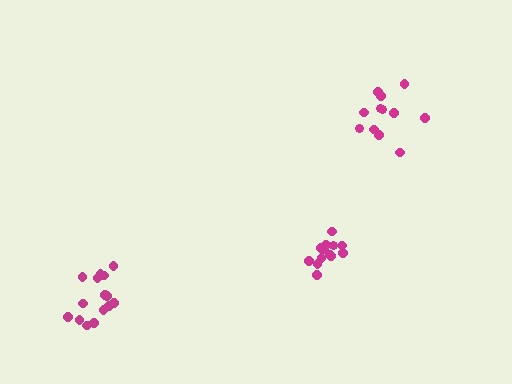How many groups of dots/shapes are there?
There are 3 groups.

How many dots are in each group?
Group 1: 16 dots, Group 2: 12 dots, Group 3: 14 dots (42 total).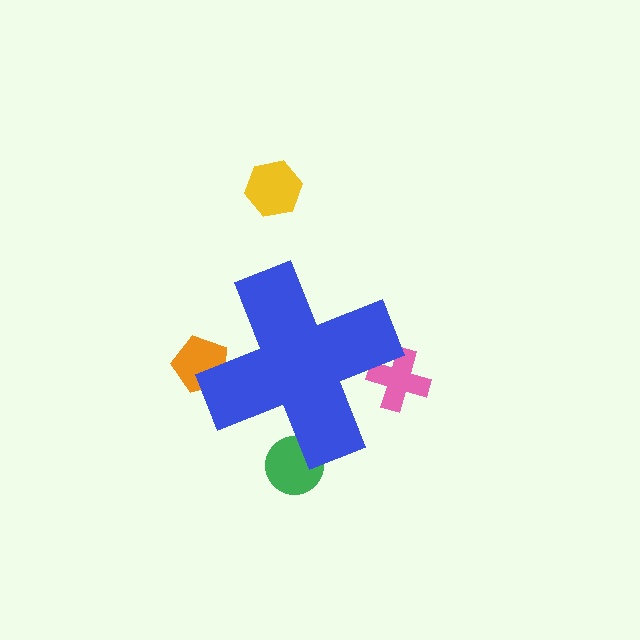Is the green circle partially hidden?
Yes, the green circle is partially hidden behind the blue cross.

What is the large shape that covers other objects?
A blue cross.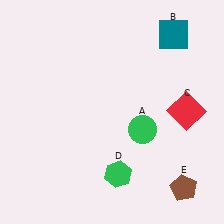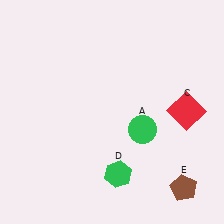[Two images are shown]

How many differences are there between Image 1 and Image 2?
There is 1 difference between the two images.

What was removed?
The teal square (B) was removed in Image 2.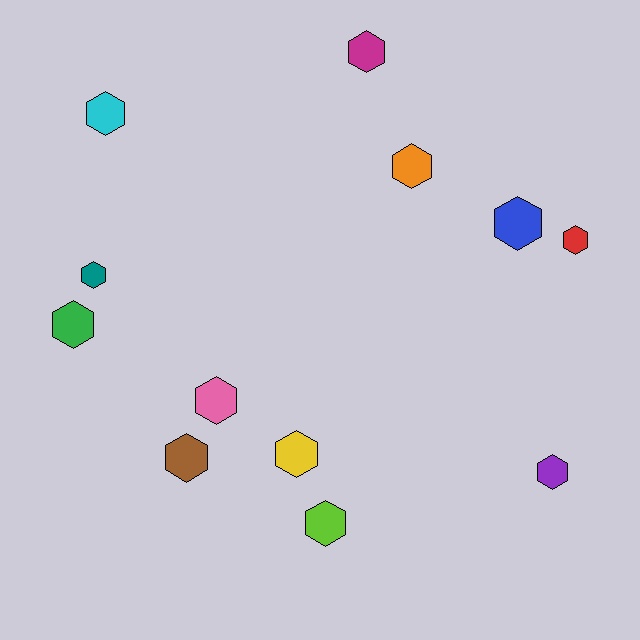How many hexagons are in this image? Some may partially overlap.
There are 12 hexagons.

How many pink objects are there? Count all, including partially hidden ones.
There is 1 pink object.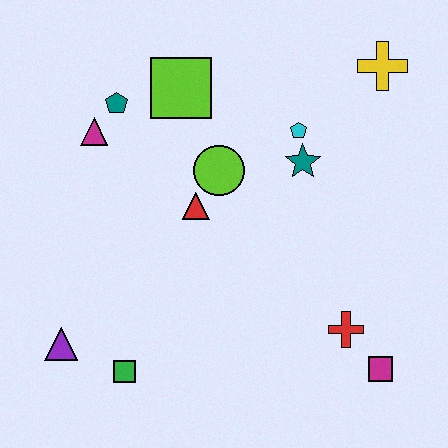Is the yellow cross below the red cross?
No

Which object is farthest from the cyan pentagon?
The purple triangle is farthest from the cyan pentagon.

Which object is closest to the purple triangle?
The green square is closest to the purple triangle.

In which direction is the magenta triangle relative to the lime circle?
The magenta triangle is to the left of the lime circle.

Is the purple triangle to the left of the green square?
Yes